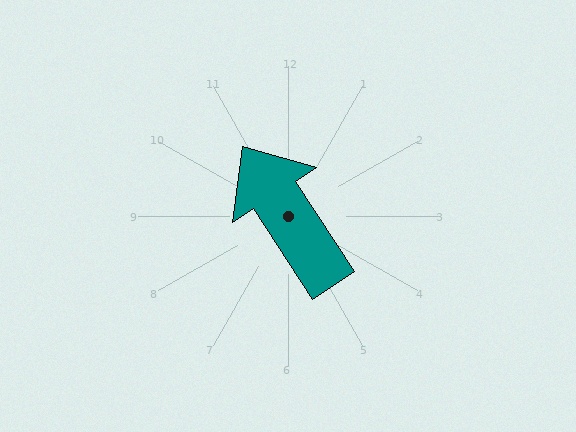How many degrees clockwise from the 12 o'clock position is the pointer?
Approximately 327 degrees.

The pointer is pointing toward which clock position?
Roughly 11 o'clock.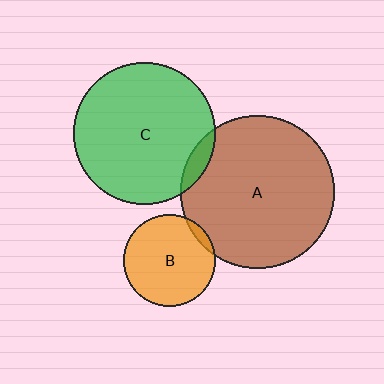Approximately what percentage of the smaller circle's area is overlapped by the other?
Approximately 5%.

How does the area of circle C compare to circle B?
Approximately 2.4 times.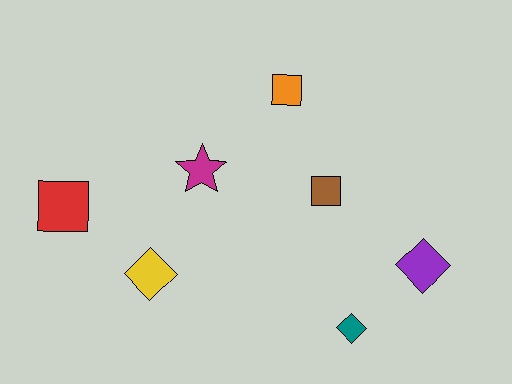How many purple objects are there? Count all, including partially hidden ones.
There is 1 purple object.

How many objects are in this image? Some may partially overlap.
There are 7 objects.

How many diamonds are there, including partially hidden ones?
There are 3 diamonds.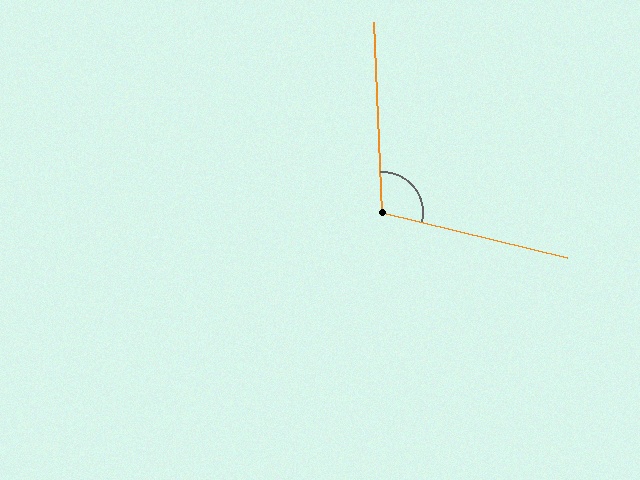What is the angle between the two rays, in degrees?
Approximately 106 degrees.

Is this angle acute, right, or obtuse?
It is obtuse.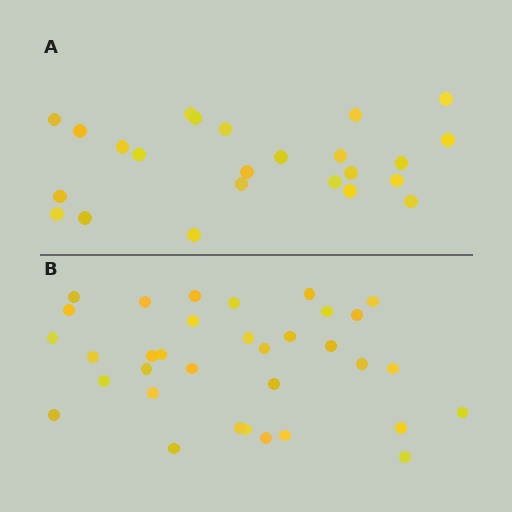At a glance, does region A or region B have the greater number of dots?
Region B (the bottom region) has more dots.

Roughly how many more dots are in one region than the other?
Region B has roughly 10 or so more dots than region A.